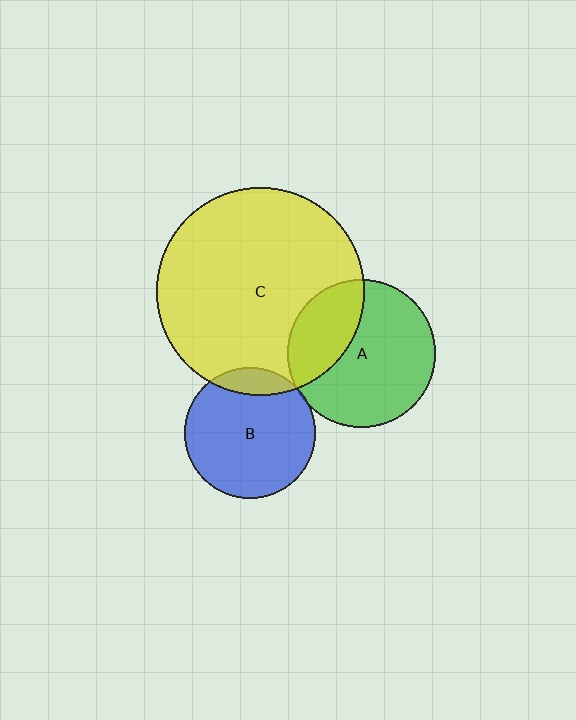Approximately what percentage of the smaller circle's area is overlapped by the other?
Approximately 30%.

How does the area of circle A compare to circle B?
Approximately 1.3 times.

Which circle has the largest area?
Circle C (yellow).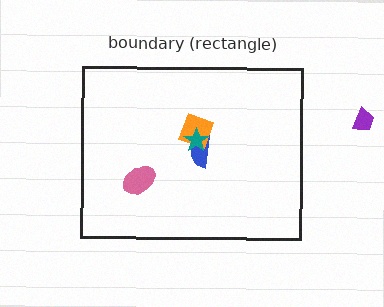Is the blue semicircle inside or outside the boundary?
Inside.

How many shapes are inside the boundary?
4 inside, 1 outside.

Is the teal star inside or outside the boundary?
Inside.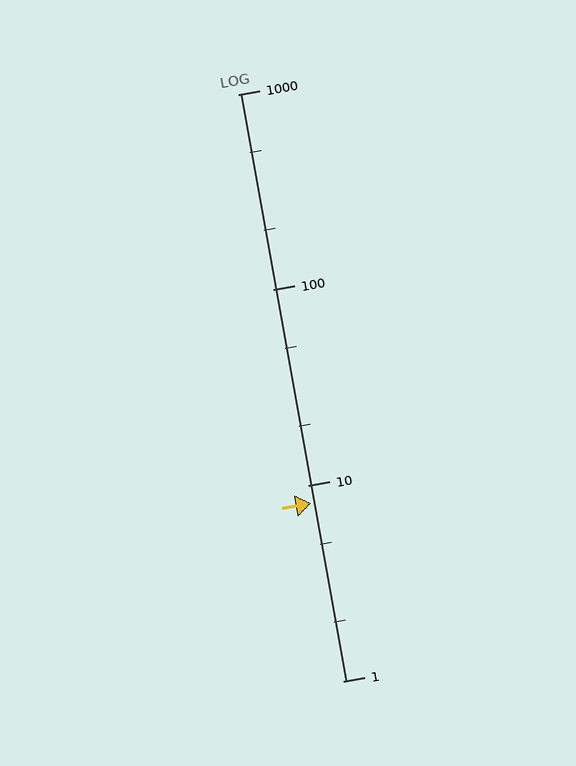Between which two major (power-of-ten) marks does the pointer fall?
The pointer is between 1 and 10.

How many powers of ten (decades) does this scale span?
The scale spans 3 decades, from 1 to 1000.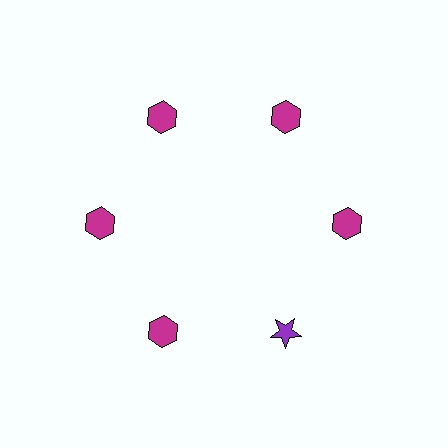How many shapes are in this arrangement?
There are 6 shapes arranged in a ring pattern.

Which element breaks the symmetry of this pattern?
The purple star at roughly the 5 o'clock position breaks the symmetry. All other shapes are magenta hexagons.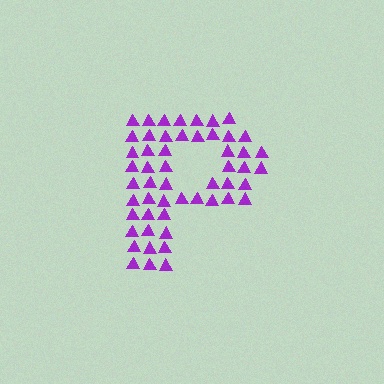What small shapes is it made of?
It is made of small triangles.